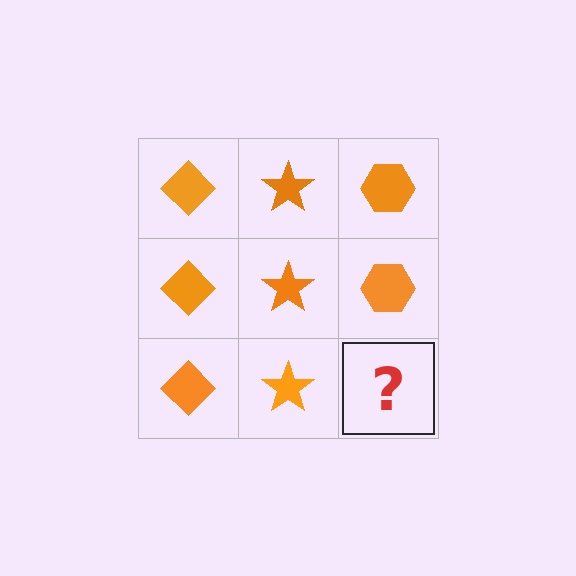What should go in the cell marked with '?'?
The missing cell should contain an orange hexagon.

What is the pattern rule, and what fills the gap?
The rule is that each column has a consistent shape. The gap should be filled with an orange hexagon.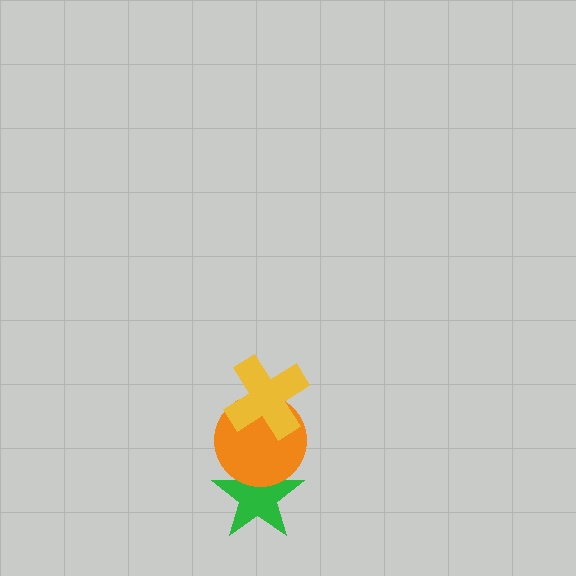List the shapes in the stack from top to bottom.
From top to bottom: the yellow cross, the orange circle, the green star.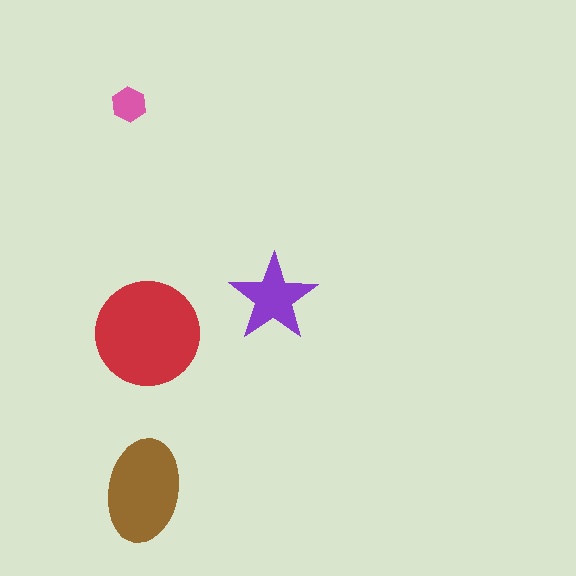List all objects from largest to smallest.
The red circle, the brown ellipse, the purple star, the pink hexagon.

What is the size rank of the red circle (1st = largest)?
1st.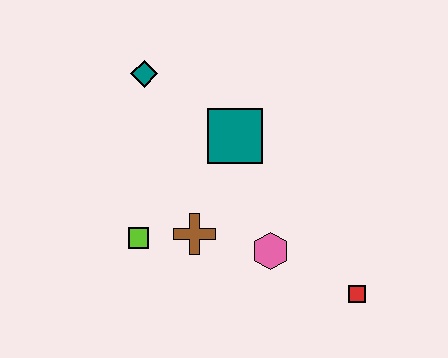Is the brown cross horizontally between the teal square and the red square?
No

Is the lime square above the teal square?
No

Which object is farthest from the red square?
The teal diamond is farthest from the red square.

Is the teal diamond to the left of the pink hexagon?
Yes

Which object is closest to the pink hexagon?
The brown cross is closest to the pink hexagon.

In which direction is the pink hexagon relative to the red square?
The pink hexagon is to the left of the red square.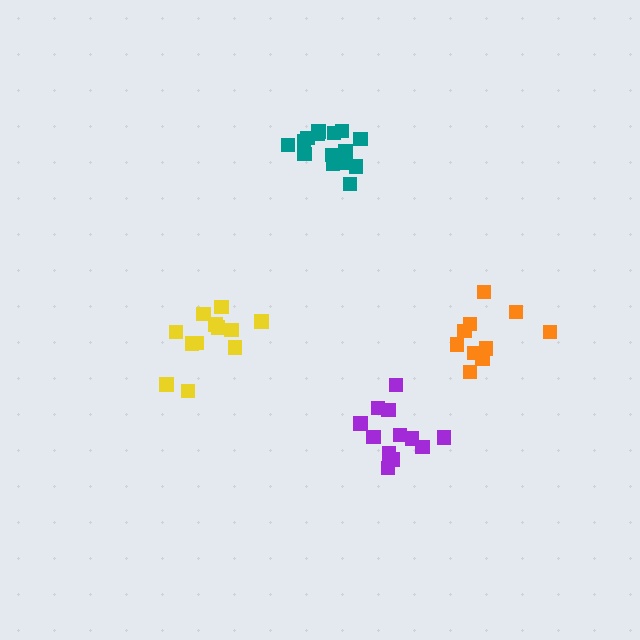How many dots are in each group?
Group 1: 15 dots, Group 2: 12 dots, Group 3: 12 dots, Group 4: 10 dots (49 total).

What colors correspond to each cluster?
The clusters are colored: teal, purple, yellow, orange.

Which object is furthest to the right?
The orange cluster is rightmost.